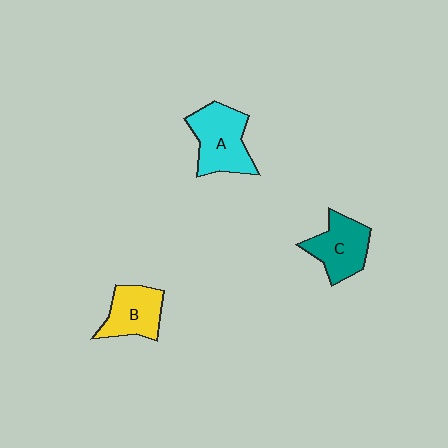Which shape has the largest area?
Shape A (cyan).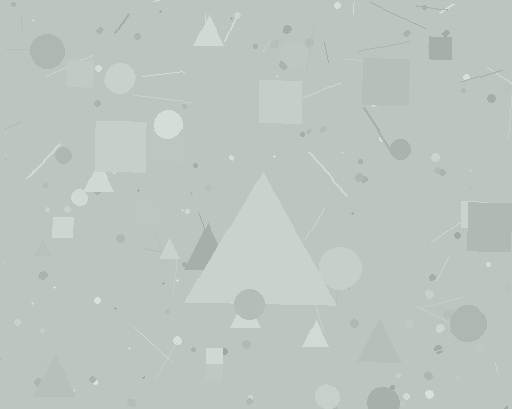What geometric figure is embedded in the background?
A triangle is embedded in the background.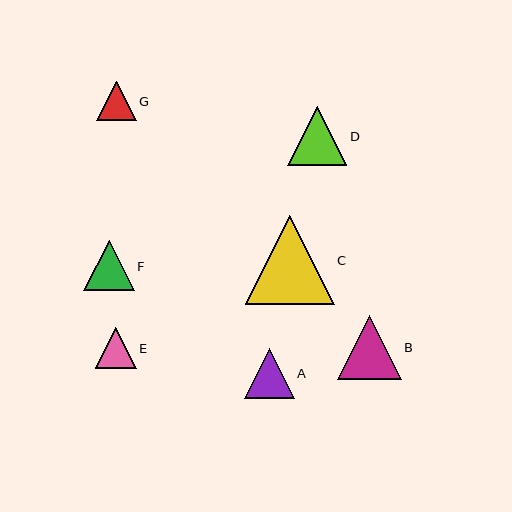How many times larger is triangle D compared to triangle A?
Triangle D is approximately 1.2 times the size of triangle A.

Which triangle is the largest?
Triangle C is the largest with a size of approximately 89 pixels.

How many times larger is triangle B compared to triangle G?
Triangle B is approximately 1.6 times the size of triangle G.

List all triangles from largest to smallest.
From largest to smallest: C, B, D, F, A, E, G.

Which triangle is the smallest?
Triangle G is the smallest with a size of approximately 40 pixels.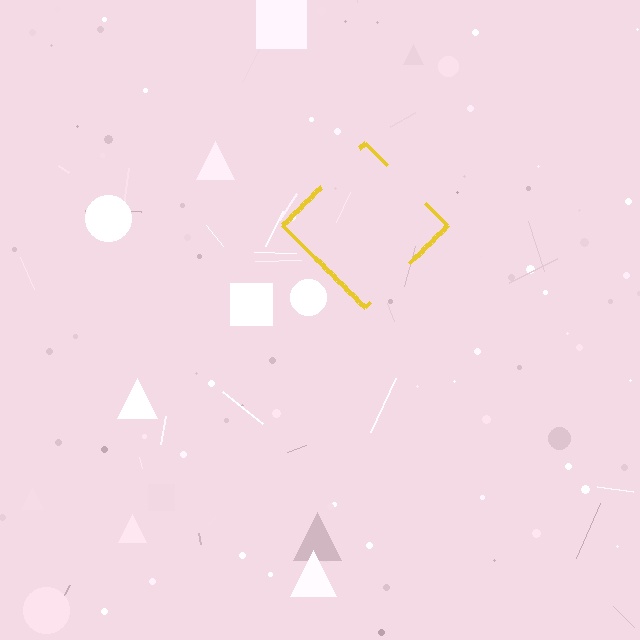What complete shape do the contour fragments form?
The contour fragments form a diamond.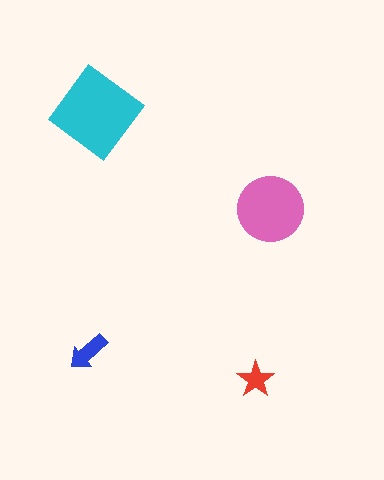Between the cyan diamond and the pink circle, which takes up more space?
The cyan diamond.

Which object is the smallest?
The red star.